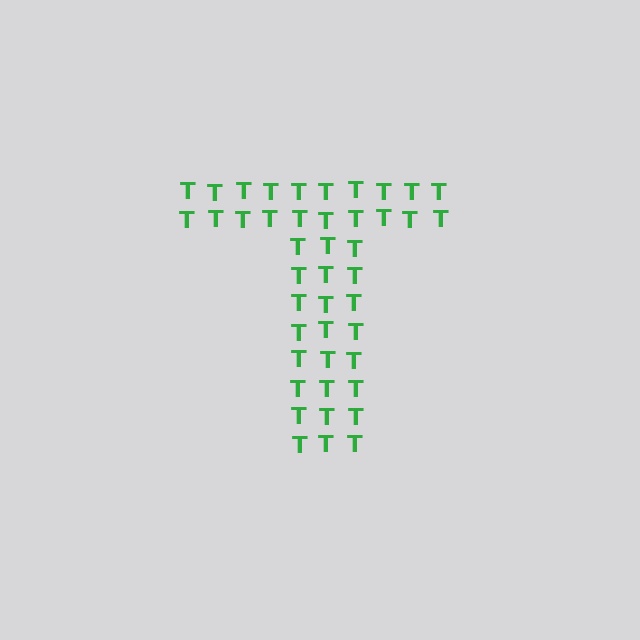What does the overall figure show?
The overall figure shows the letter T.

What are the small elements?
The small elements are letter T's.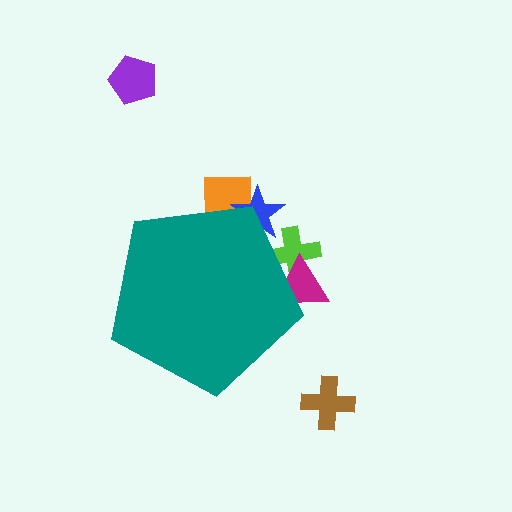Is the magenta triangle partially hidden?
Yes, the magenta triangle is partially hidden behind the teal pentagon.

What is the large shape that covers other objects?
A teal pentagon.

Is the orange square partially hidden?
Yes, the orange square is partially hidden behind the teal pentagon.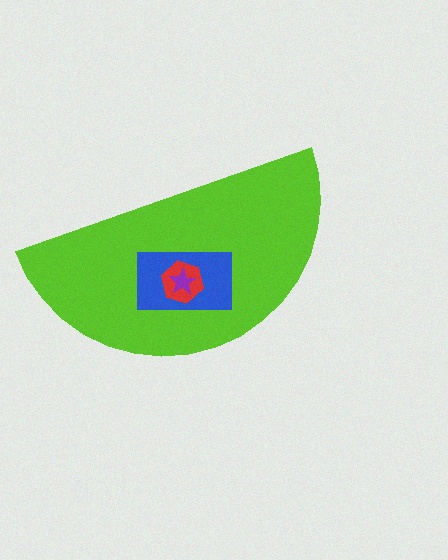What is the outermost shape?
The lime semicircle.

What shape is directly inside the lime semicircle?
The blue rectangle.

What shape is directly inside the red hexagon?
The purple star.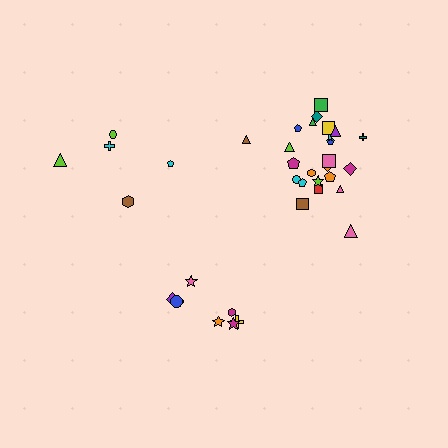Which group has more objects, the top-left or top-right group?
The top-right group.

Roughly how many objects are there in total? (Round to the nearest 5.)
Roughly 40 objects in total.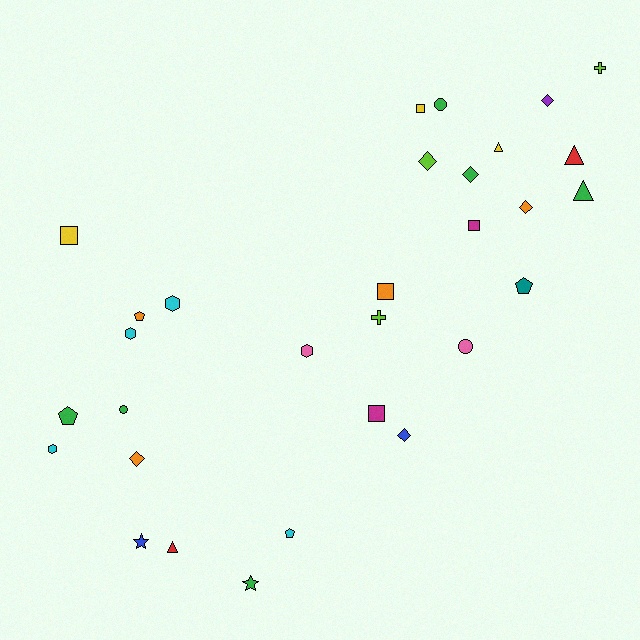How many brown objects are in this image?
There are no brown objects.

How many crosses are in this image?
There are 2 crosses.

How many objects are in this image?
There are 30 objects.